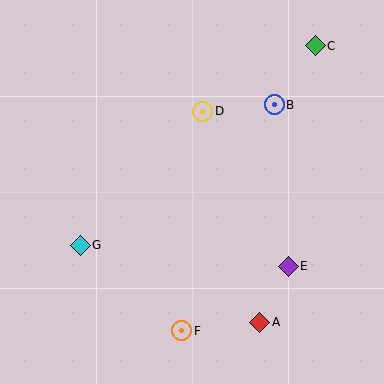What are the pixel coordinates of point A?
Point A is at (260, 322).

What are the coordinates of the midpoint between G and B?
The midpoint between G and B is at (177, 175).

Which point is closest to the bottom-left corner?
Point G is closest to the bottom-left corner.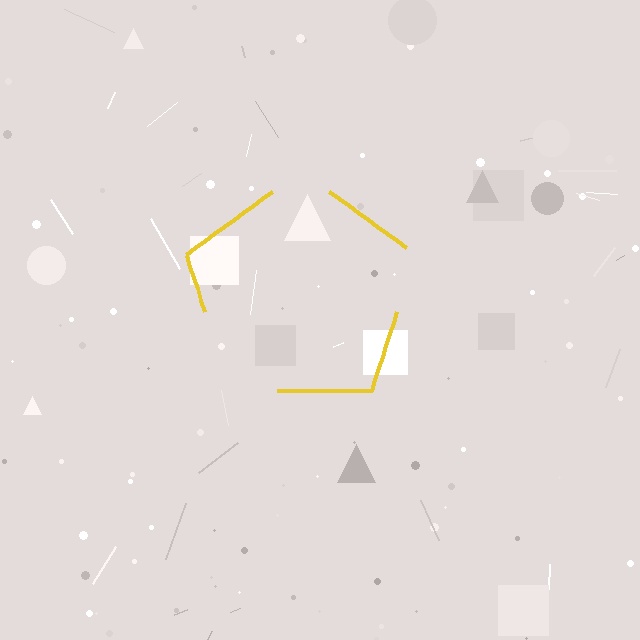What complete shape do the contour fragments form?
The contour fragments form a pentagon.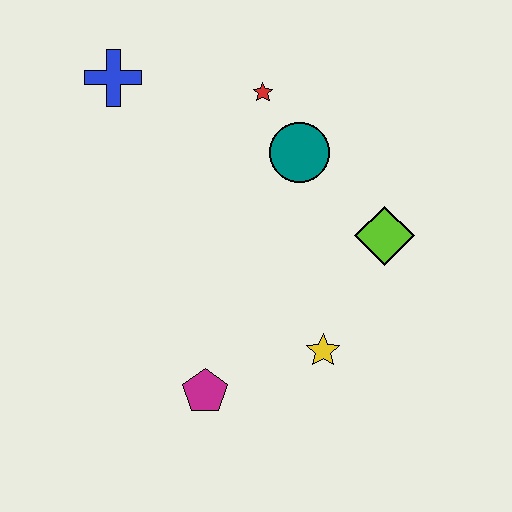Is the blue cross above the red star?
Yes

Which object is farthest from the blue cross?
The yellow star is farthest from the blue cross.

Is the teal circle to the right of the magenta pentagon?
Yes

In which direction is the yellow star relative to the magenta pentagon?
The yellow star is to the right of the magenta pentagon.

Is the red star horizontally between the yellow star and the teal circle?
No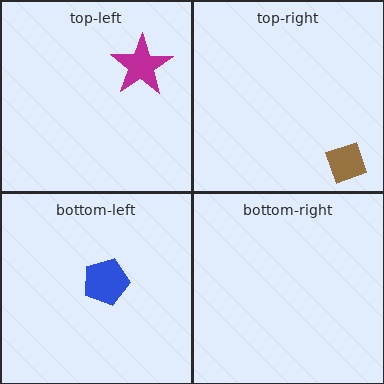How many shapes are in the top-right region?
1.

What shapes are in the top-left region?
The magenta star.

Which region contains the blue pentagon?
The bottom-left region.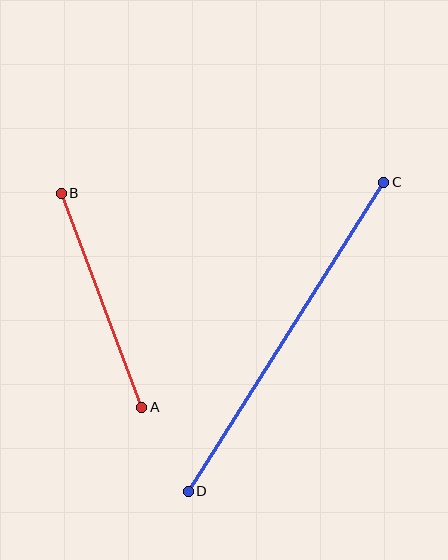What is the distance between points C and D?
The distance is approximately 366 pixels.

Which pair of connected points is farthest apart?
Points C and D are farthest apart.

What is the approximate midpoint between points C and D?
The midpoint is at approximately (286, 337) pixels.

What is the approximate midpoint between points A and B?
The midpoint is at approximately (102, 300) pixels.